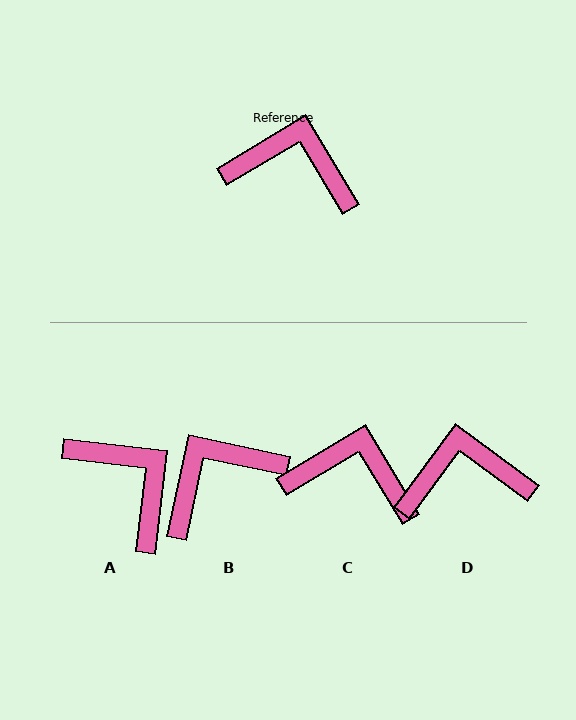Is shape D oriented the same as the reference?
No, it is off by about 23 degrees.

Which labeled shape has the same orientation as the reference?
C.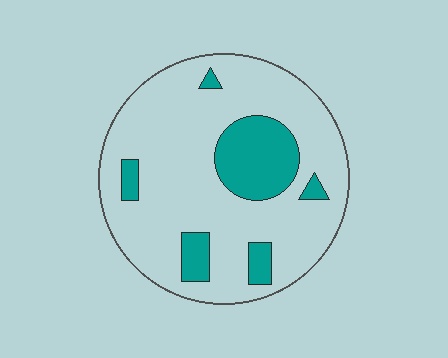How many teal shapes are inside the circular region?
6.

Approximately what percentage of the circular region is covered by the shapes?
Approximately 20%.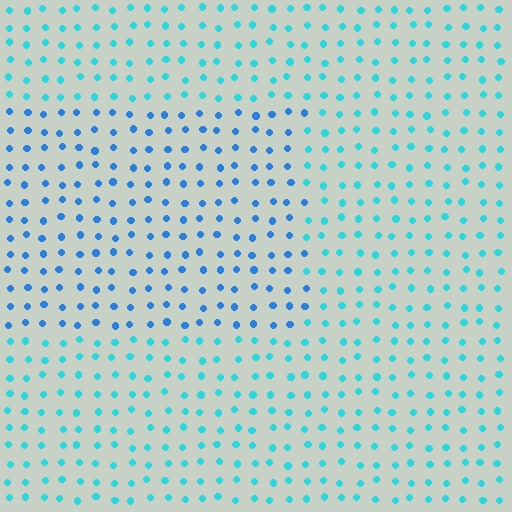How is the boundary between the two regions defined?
The boundary is defined purely by a slight shift in hue (about 30 degrees). Spacing, size, and orientation are identical on both sides.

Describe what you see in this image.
The image is filled with small cyan elements in a uniform arrangement. A rectangle-shaped region is visible where the elements are tinted to a slightly different hue, forming a subtle color boundary.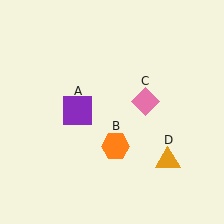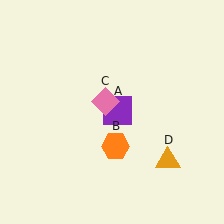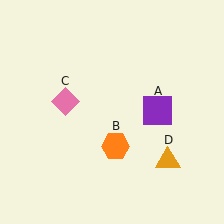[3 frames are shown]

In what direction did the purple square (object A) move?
The purple square (object A) moved right.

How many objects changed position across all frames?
2 objects changed position: purple square (object A), pink diamond (object C).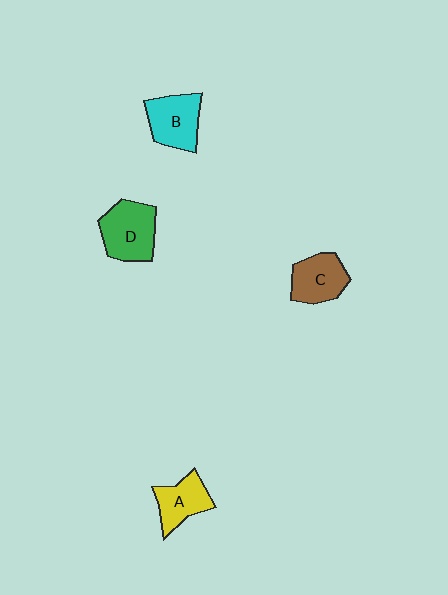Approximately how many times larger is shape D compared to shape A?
Approximately 1.3 times.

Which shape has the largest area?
Shape D (green).